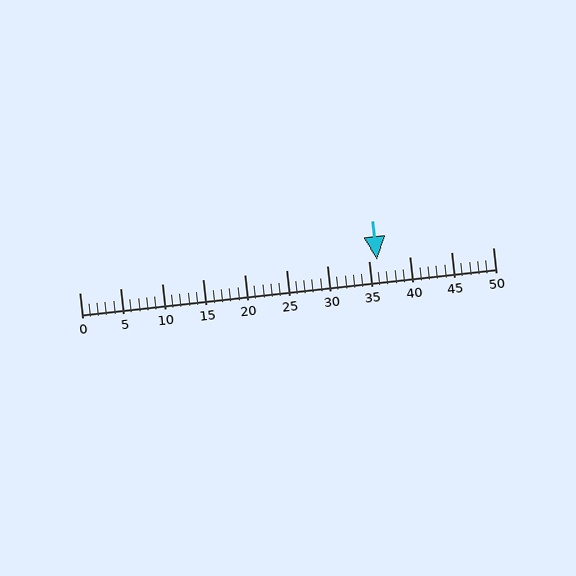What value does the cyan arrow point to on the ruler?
The cyan arrow points to approximately 36.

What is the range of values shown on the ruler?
The ruler shows values from 0 to 50.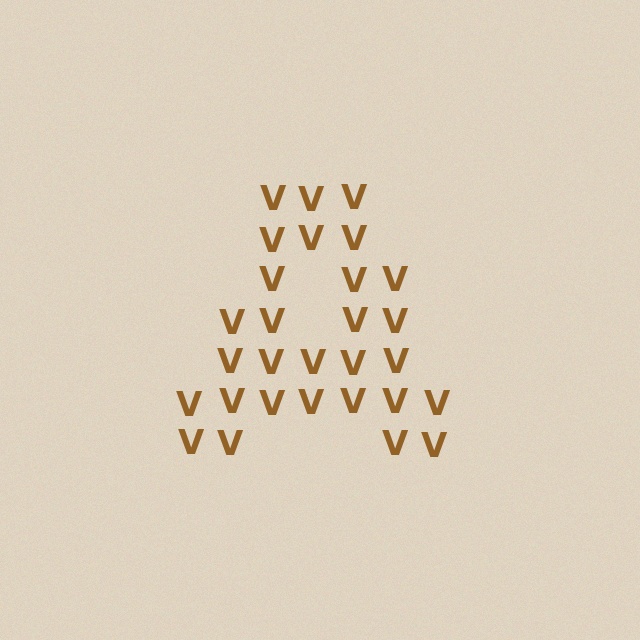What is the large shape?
The large shape is the letter A.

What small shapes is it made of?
It is made of small letter V's.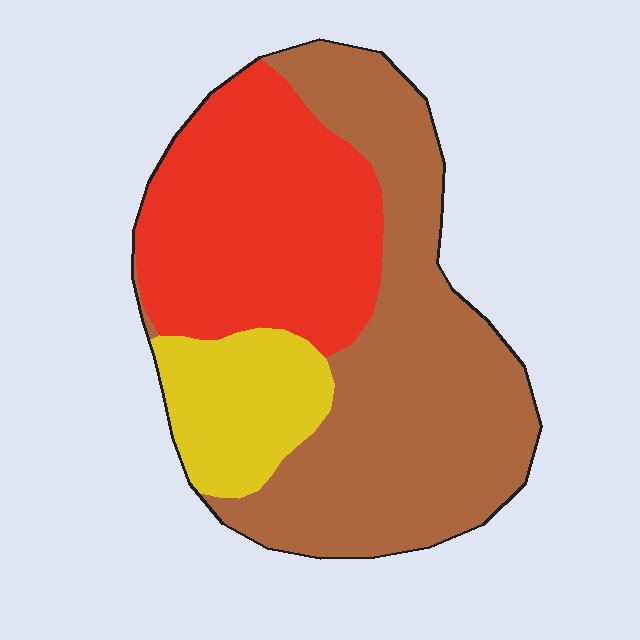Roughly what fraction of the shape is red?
Red takes up about one third (1/3) of the shape.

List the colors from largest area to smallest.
From largest to smallest: brown, red, yellow.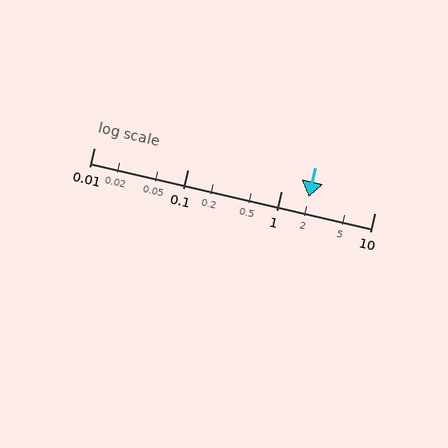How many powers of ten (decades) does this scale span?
The scale spans 3 decades, from 0.01 to 10.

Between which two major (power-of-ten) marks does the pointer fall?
The pointer is between 1 and 10.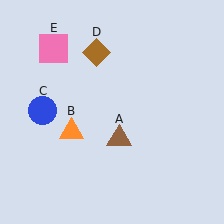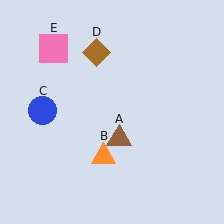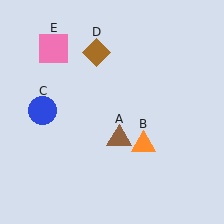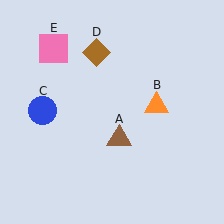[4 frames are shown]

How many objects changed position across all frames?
1 object changed position: orange triangle (object B).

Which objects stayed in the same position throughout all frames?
Brown triangle (object A) and blue circle (object C) and brown diamond (object D) and pink square (object E) remained stationary.